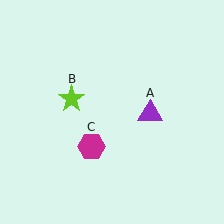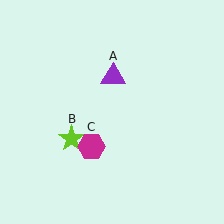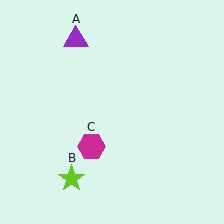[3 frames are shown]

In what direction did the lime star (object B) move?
The lime star (object B) moved down.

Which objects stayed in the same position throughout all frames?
Magenta hexagon (object C) remained stationary.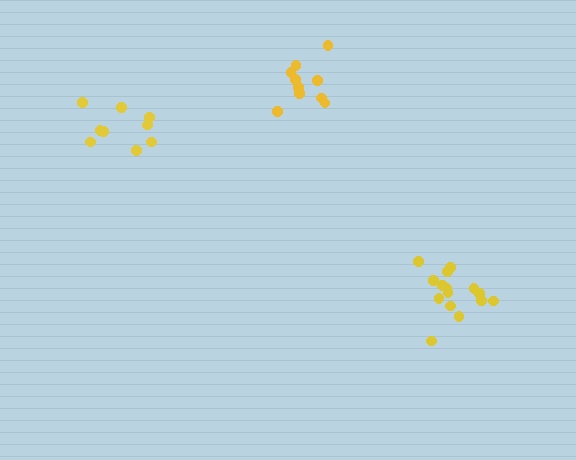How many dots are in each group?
Group 1: 9 dots, Group 2: 15 dots, Group 3: 10 dots (34 total).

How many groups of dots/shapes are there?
There are 3 groups.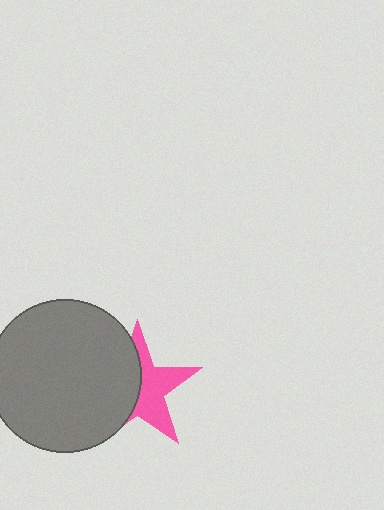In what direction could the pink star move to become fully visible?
The pink star could move right. That would shift it out from behind the gray circle entirely.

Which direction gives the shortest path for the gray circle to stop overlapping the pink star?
Moving left gives the shortest separation.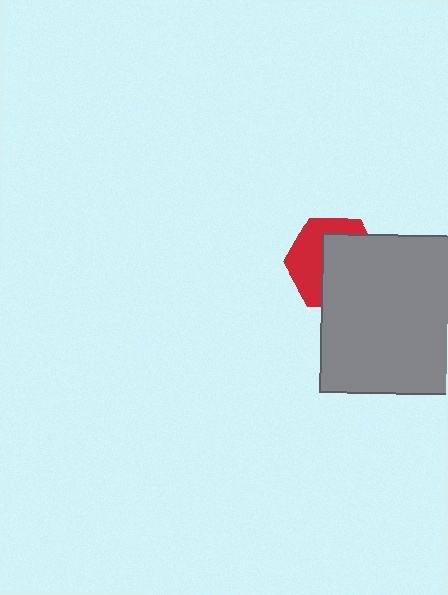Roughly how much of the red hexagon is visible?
A small part of it is visible (roughly 45%).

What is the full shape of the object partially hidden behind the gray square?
The partially hidden object is a red hexagon.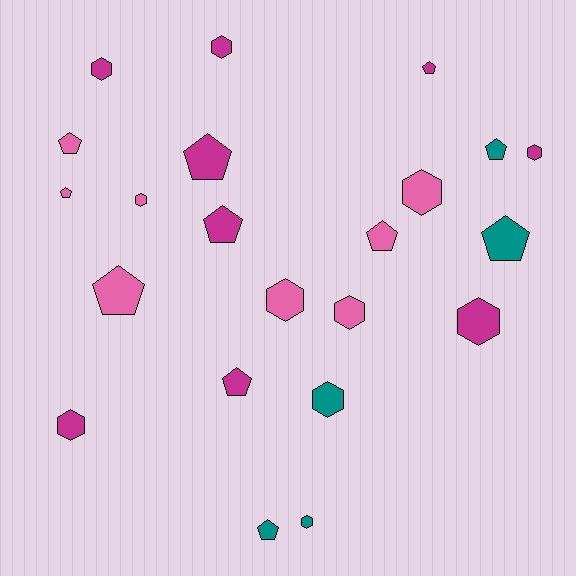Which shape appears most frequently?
Pentagon, with 11 objects.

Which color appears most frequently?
Magenta, with 9 objects.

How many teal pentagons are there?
There are 3 teal pentagons.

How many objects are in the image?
There are 22 objects.